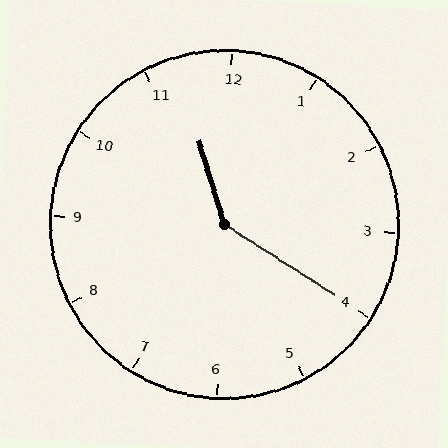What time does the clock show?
11:20.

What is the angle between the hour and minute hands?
Approximately 140 degrees.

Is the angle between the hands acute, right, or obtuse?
It is obtuse.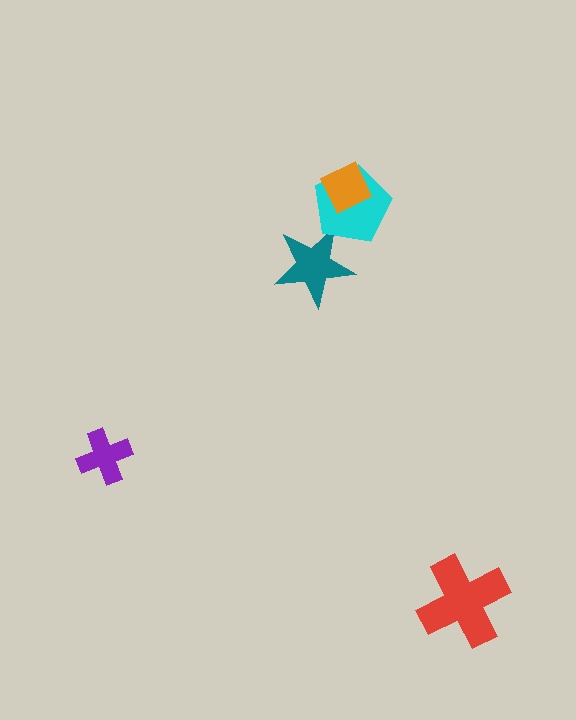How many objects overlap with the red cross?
0 objects overlap with the red cross.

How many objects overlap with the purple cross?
0 objects overlap with the purple cross.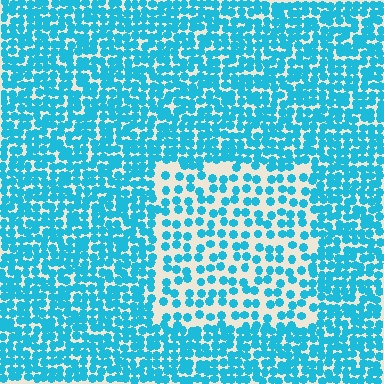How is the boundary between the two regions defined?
The boundary is defined by a change in element density (approximately 2.0x ratio). All elements are the same color, size, and shape.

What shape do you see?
I see a rectangle.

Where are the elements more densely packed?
The elements are more densely packed outside the rectangle boundary.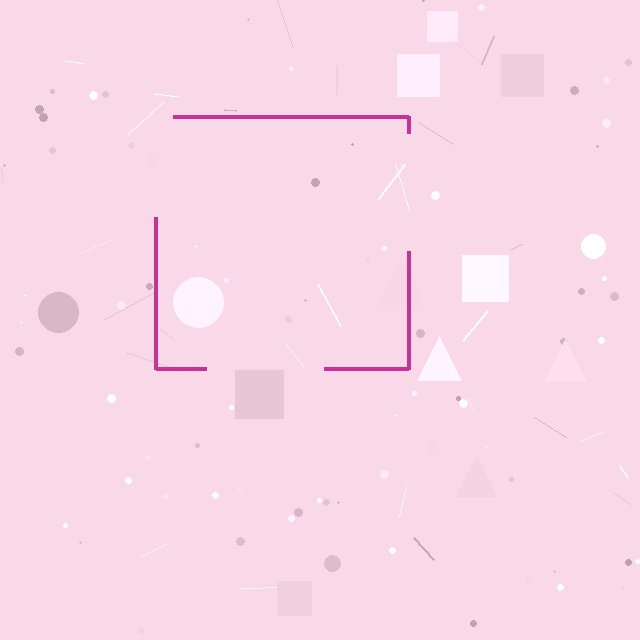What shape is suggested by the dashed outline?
The dashed outline suggests a square.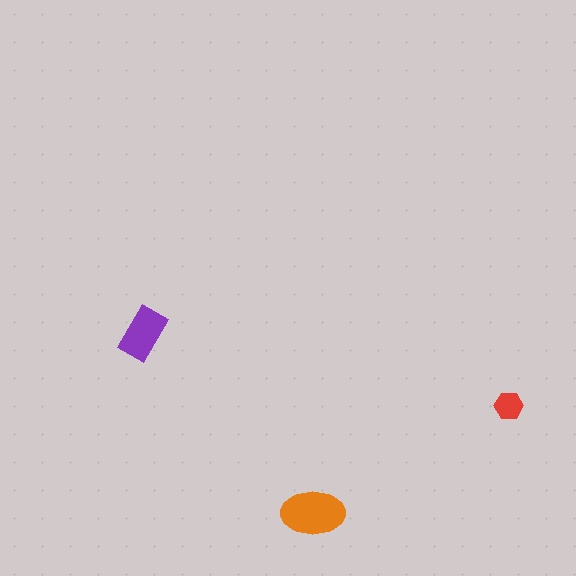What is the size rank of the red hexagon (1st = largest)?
3rd.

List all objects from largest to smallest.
The orange ellipse, the purple rectangle, the red hexagon.